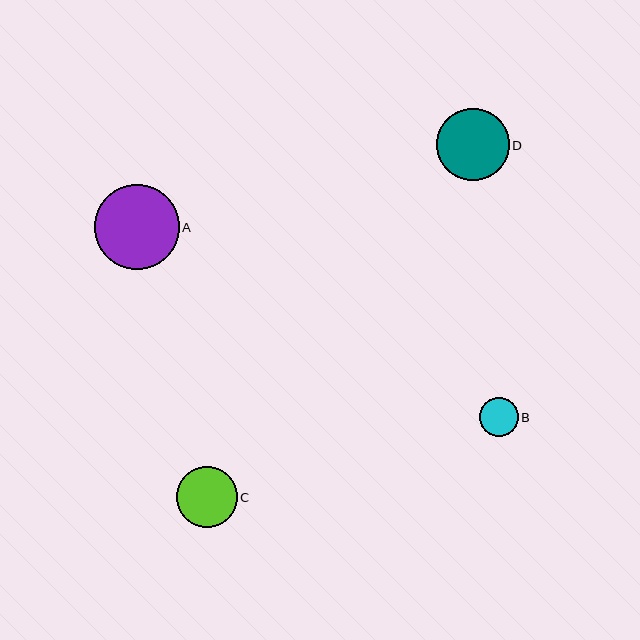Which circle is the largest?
Circle A is the largest with a size of approximately 85 pixels.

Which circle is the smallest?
Circle B is the smallest with a size of approximately 39 pixels.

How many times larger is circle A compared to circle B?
Circle A is approximately 2.2 times the size of circle B.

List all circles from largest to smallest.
From largest to smallest: A, D, C, B.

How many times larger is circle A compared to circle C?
Circle A is approximately 1.4 times the size of circle C.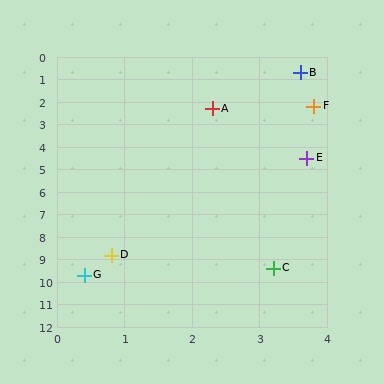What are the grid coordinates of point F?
Point F is at approximately (3.8, 2.2).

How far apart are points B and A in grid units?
Points B and A are about 2.1 grid units apart.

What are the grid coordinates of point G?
Point G is at approximately (0.4, 9.7).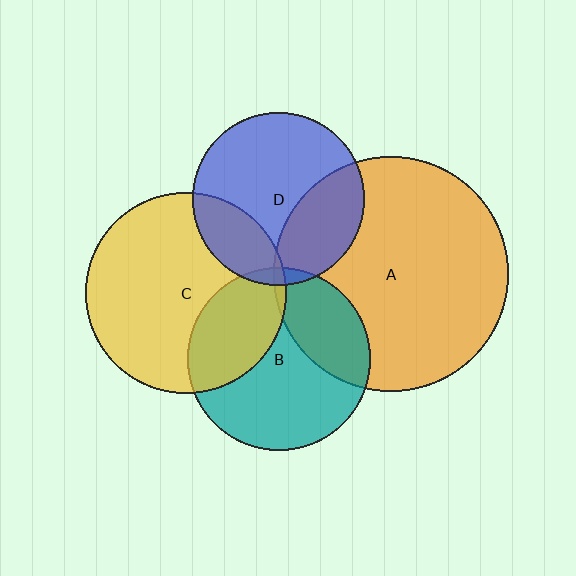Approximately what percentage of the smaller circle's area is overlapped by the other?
Approximately 30%.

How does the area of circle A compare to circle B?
Approximately 1.6 times.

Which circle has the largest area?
Circle A (orange).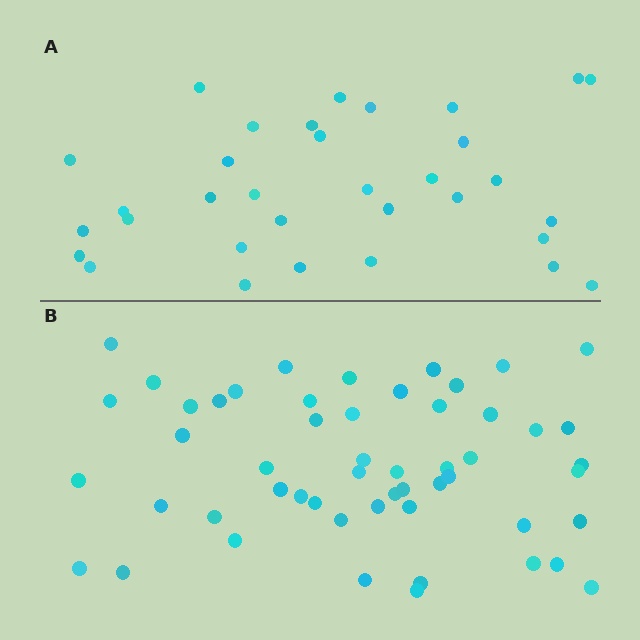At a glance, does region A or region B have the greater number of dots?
Region B (the bottom region) has more dots.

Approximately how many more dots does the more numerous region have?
Region B has approximately 20 more dots than region A.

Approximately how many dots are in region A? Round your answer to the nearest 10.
About 30 dots. (The exact count is 33, which rounds to 30.)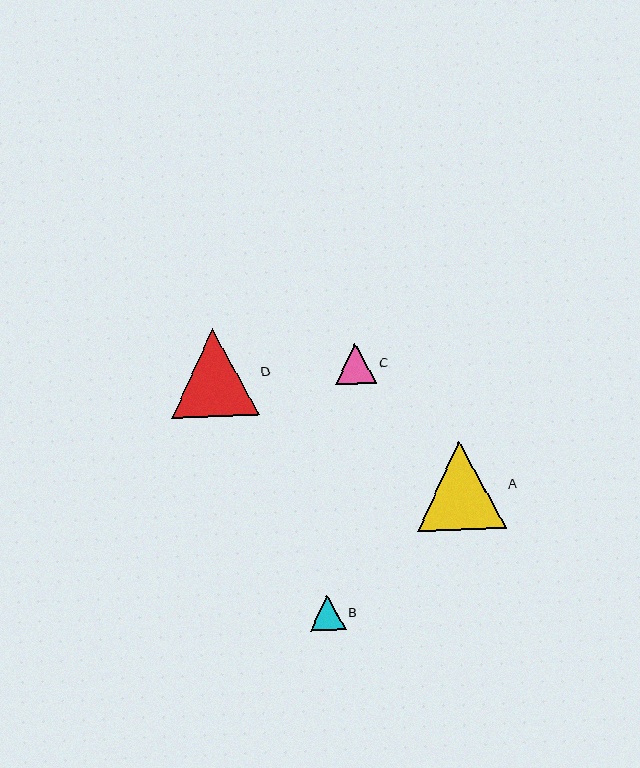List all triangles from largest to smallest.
From largest to smallest: A, D, C, B.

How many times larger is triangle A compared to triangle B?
Triangle A is approximately 2.5 times the size of triangle B.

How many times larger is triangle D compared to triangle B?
Triangle D is approximately 2.5 times the size of triangle B.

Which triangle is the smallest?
Triangle B is the smallest with a size of approximately 35 pixels.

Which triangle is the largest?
Triangle A is the largest with a size of approximately 89 pixels.